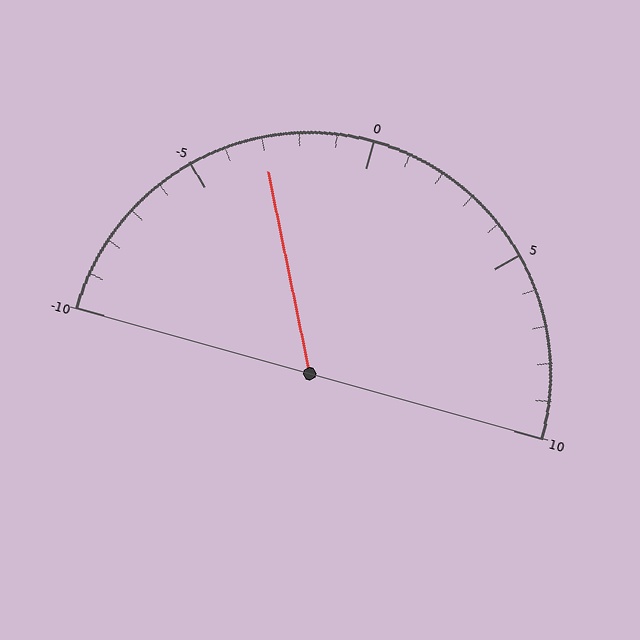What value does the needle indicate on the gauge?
The needle indicates approximately -3.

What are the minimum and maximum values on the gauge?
The gauge ranges from -10 to 10.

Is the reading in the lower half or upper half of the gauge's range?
The reading is in the lower half of the range (-10 to 10).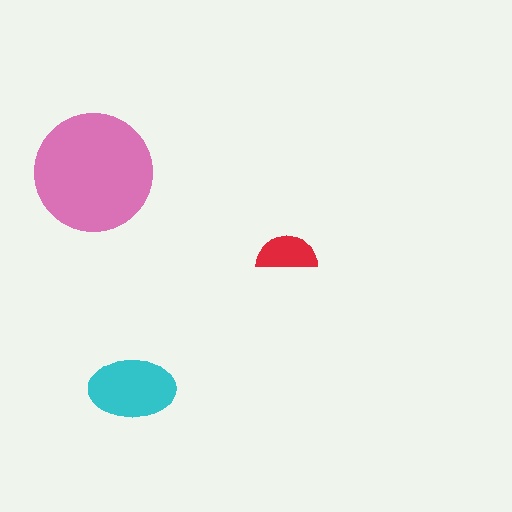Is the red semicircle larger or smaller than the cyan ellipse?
Smaller.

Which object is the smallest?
The red semicircle.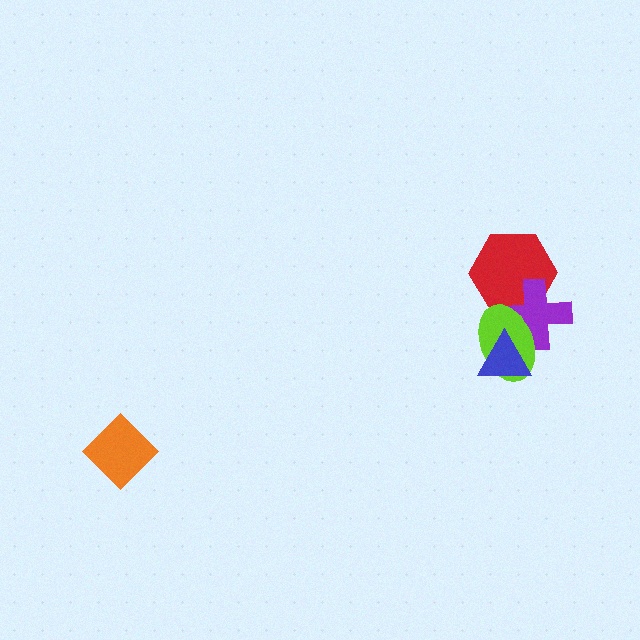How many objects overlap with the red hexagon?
2 objects overlap with the red hexagon.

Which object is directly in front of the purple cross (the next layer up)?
The lime ellipse is directly in front of the purple cross.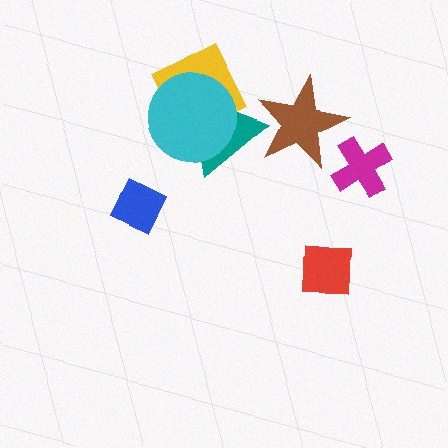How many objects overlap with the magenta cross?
0 objects overlap with the magenta cross.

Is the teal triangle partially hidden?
Yes, it is partially covered by another shape.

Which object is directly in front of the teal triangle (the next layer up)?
The brown star is directly in front of the teal triangle.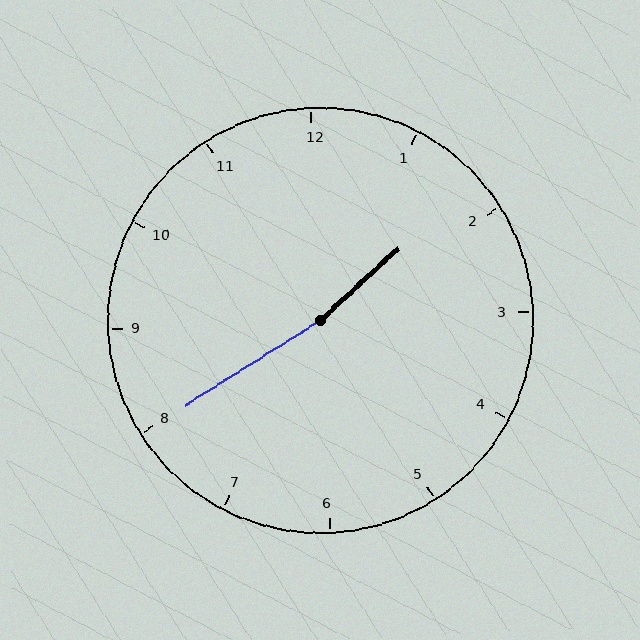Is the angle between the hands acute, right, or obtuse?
It is obtuse.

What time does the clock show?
1:40.